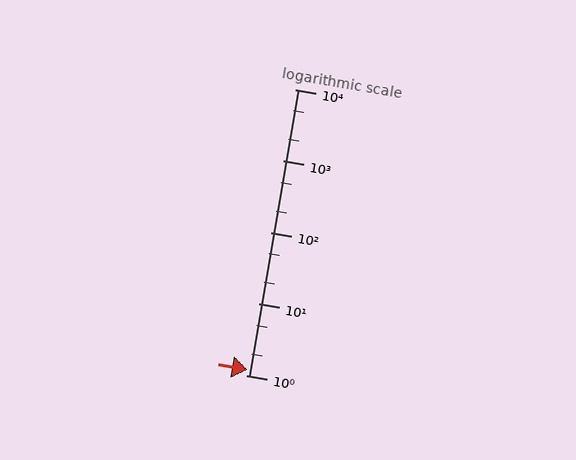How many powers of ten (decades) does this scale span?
The scale spans 4 decades, from 1 to 10000.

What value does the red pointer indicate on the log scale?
The pointer indicates approximately 1.2.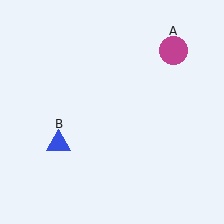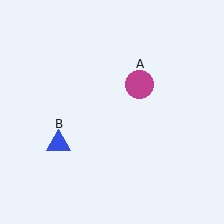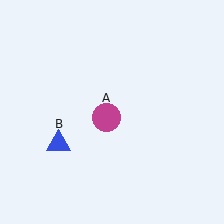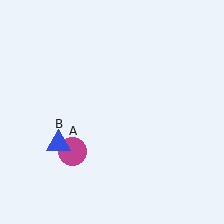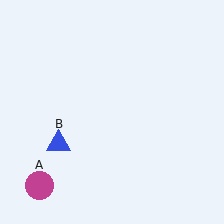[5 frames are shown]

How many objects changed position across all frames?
1 object changed position: magenta circle (object A).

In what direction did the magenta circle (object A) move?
The magenta circle (object A) moved down and to the left.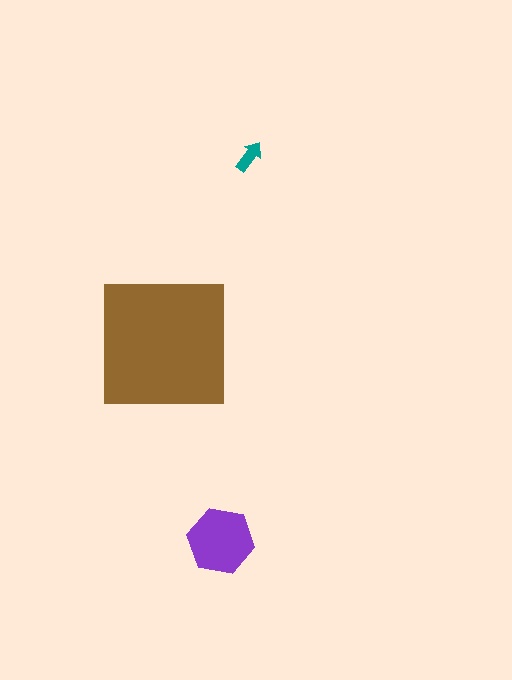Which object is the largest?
The brown square.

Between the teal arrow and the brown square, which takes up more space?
The brown square.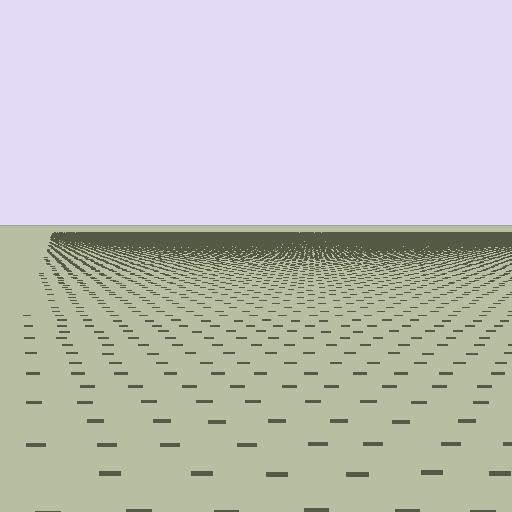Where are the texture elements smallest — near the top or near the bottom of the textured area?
Near the top.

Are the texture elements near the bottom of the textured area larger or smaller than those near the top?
Larger. Near the bottom, elements are closer to the viewer and appear at a bigger on-screen size.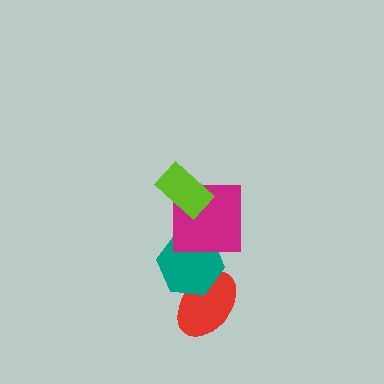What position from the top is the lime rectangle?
The lime rectangle is 1st from the top.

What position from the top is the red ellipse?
The red ellipse is 4th from the top.